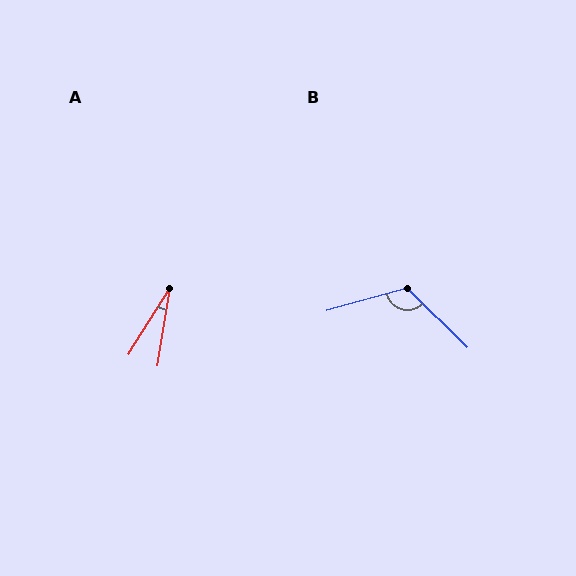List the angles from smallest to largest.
A (22°), B (120°).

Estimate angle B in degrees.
Approximately 120 degrees.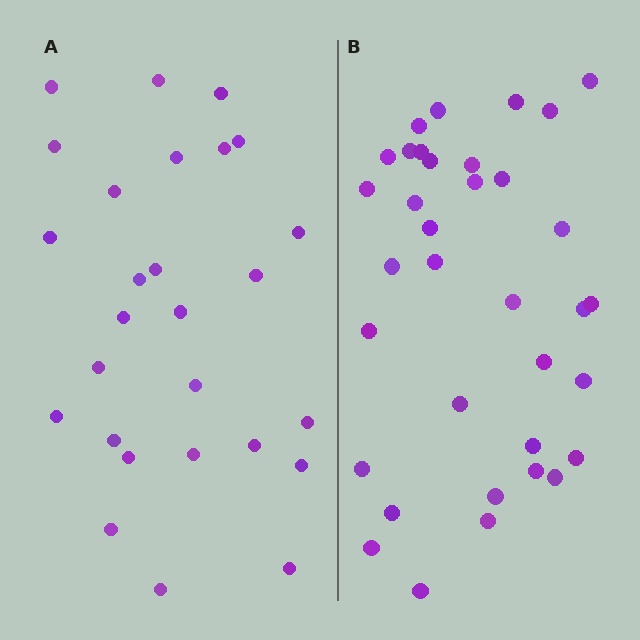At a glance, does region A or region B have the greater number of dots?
Region B (the right region) has more dots.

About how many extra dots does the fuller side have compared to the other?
Region B has roughly 8 or so more dots than region A.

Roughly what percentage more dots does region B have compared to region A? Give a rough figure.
About 30% more.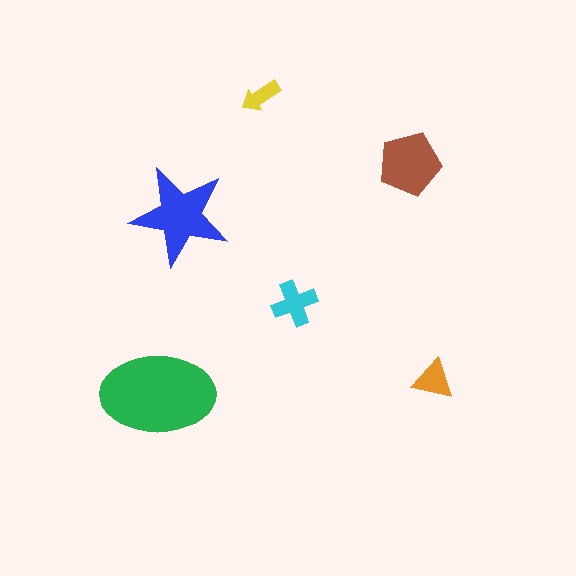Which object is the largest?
The green ellipse.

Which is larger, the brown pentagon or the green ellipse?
The green ellipse.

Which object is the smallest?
The yellow arrow.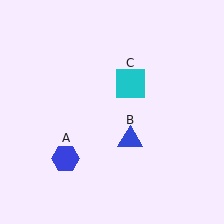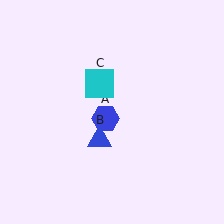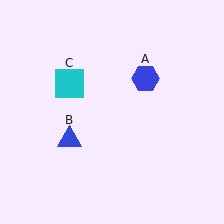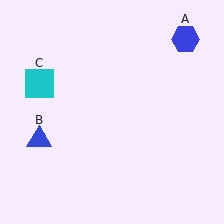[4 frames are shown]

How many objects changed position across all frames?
3 objects changed position: blue hexagon (object A), blue triangle (object B), cyan square (object C).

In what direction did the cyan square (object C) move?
The cyan square (object C) moved left.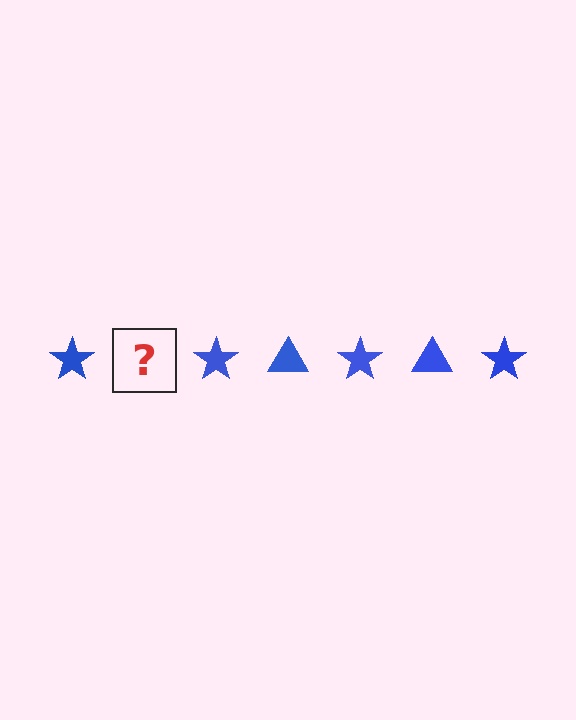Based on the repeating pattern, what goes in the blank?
The blank should be a blue triangle.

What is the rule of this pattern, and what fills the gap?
The rule is that the pattern cycles through star, triangle shapes in blue. The gap should be filled with a blue triangle.